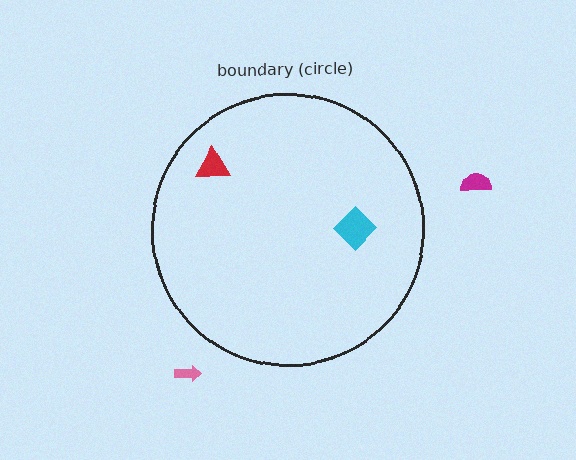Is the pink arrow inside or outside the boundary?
Outside.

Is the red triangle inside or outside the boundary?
Inside.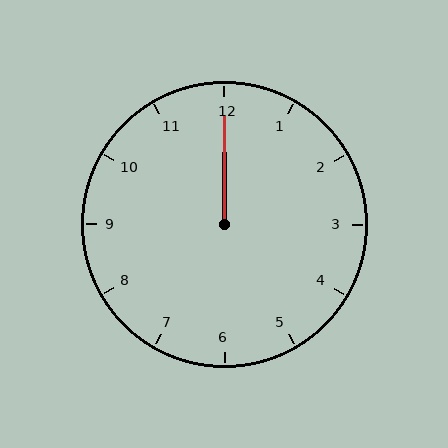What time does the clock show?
12:00.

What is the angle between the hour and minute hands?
Approximately 0 degrees.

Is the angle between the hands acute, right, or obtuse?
It is acute.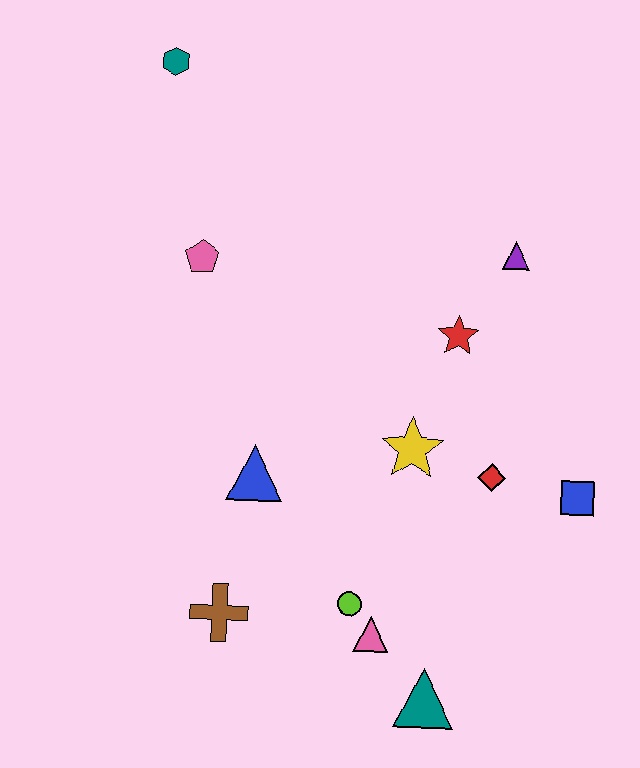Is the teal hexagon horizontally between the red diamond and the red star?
No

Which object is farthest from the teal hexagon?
The teal triangle is farthest from the teal hexagon.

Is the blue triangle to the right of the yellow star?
No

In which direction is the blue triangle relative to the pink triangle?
The blue triangle is above the pink triangle.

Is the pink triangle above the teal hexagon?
No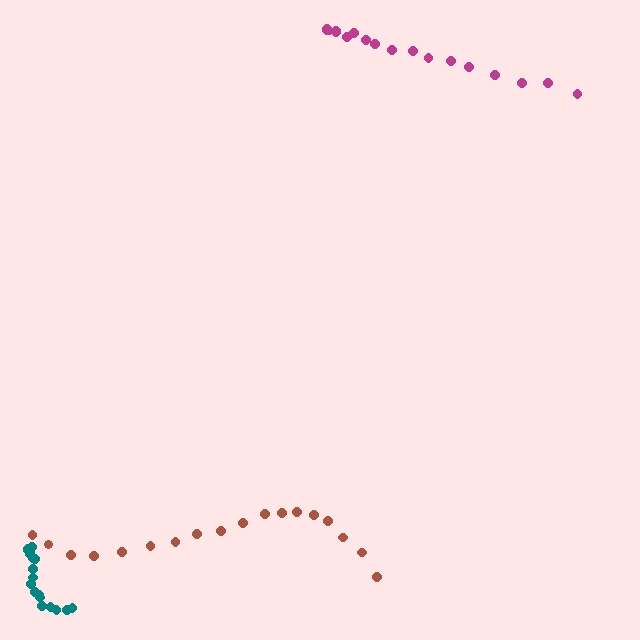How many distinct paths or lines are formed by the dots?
There are 3 distinct paths.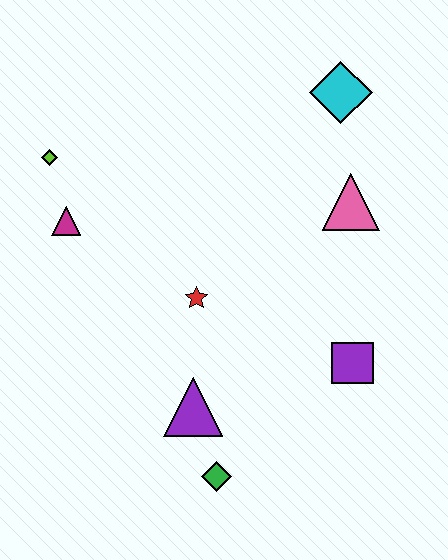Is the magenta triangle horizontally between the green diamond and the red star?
No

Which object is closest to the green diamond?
The purple triangle is closest to the green diamond.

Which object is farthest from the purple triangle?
The cyan diamond is farthest from the purple triangle.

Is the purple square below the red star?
Yes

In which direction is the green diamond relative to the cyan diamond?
The green diamond is below the cyan diamond.